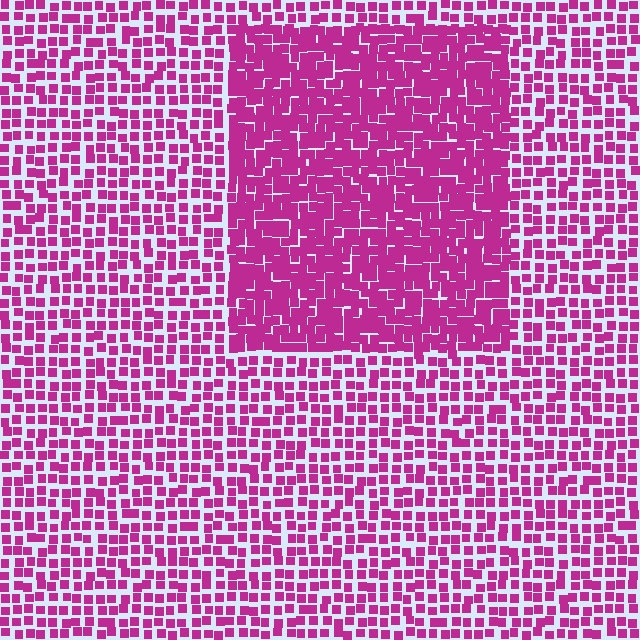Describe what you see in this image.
The image contains small magenta elements arranged at two different densities. A rectangle-shaped region is visible where the elements are more densely packed than the surrounding area.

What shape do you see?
I see a rectangle.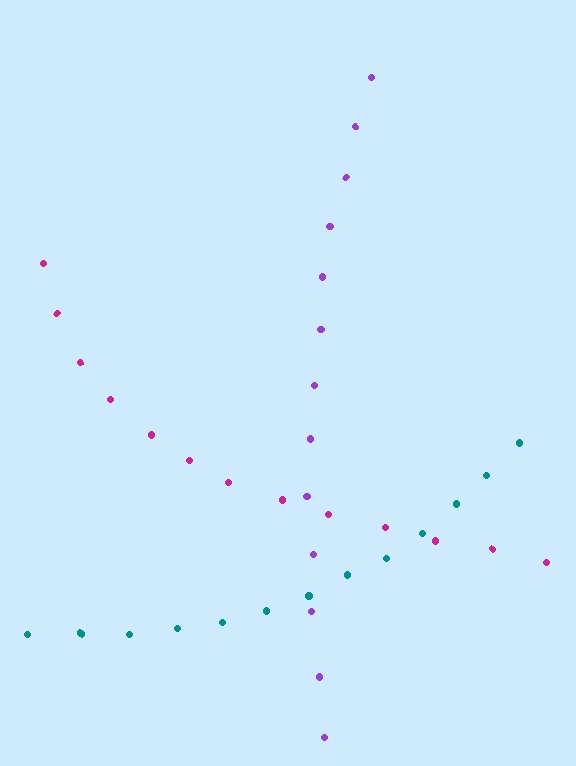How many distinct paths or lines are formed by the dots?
There are 3 distinct paths.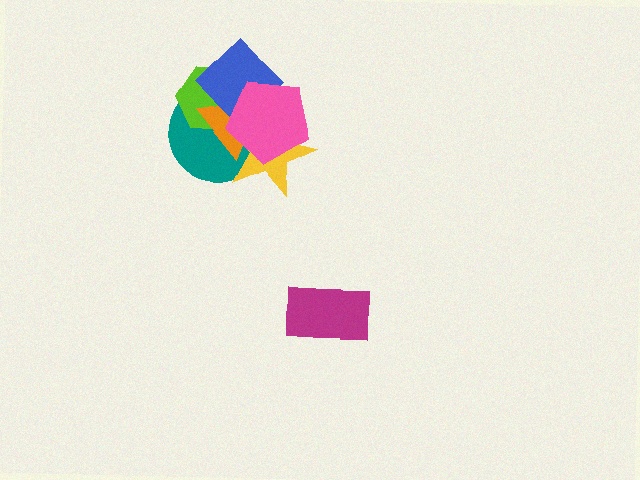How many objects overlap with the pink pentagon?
5 objects overlap with the pink pentagon.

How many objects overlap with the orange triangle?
5 objects overlap with the orange triangle.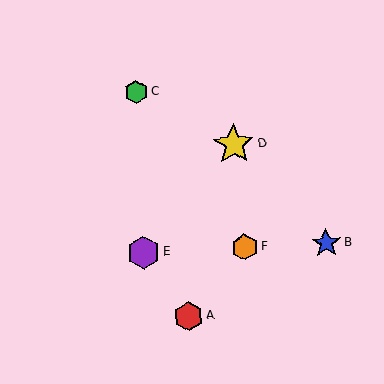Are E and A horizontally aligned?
No, E is at y≈252 and A is at y≈316.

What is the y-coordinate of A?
Object A is at y≈316.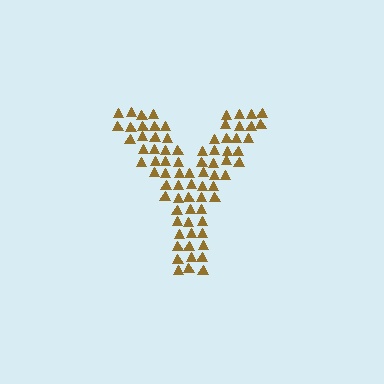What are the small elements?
The small elements are triangles.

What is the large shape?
The large shape is the letter Y.